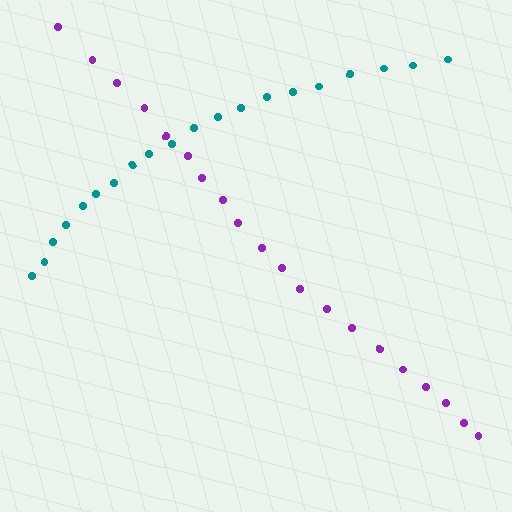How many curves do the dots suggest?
There are 2 distinct paths.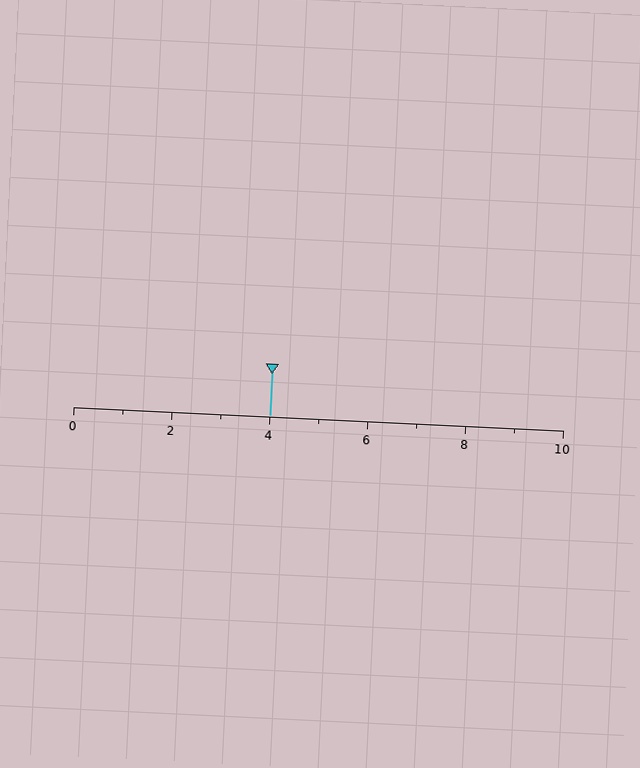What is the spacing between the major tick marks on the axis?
The major ticks are spaced 2 apart.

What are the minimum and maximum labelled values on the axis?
The axis runs from 0 to 10.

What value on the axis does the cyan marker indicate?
The marker indicates approximately 4.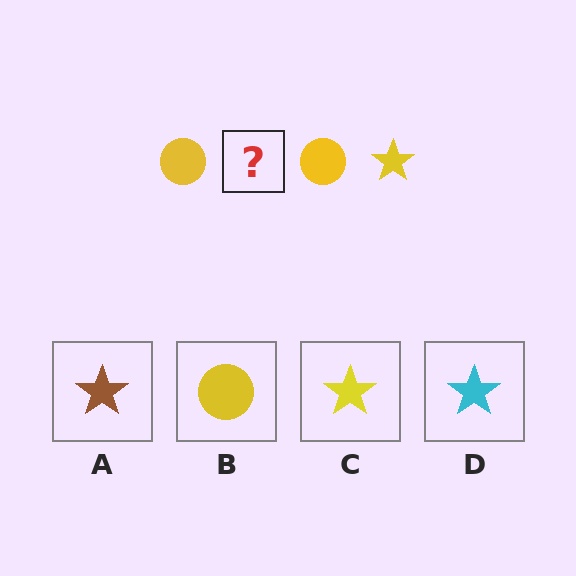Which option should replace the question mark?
Option C.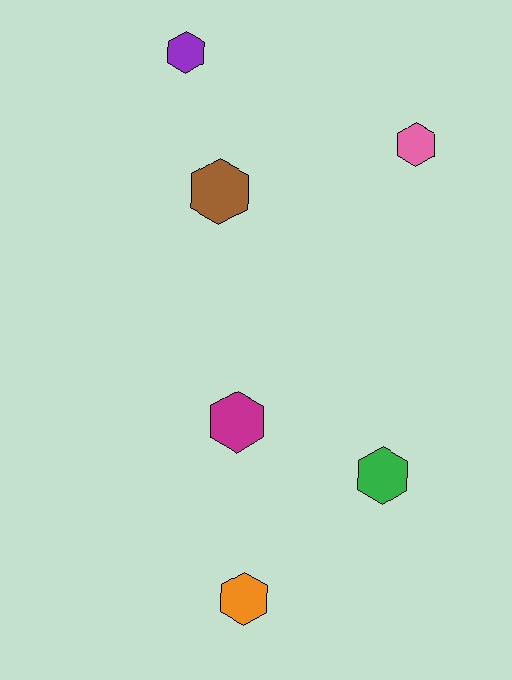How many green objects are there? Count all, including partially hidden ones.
There is 1 green object.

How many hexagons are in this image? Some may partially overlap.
There are 6 hexagons.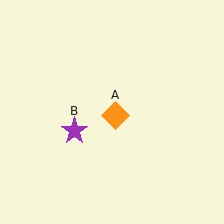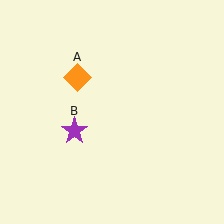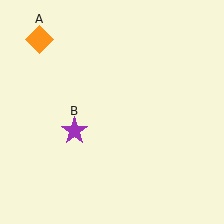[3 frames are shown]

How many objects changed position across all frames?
1 object changed position: orange diamond (object A).